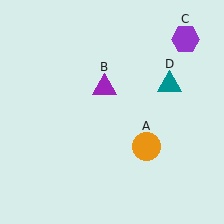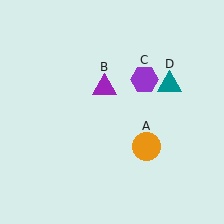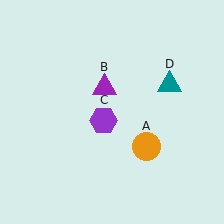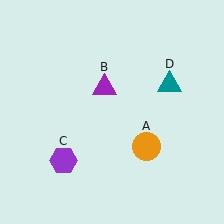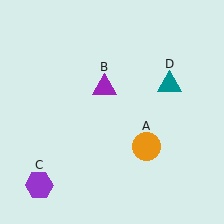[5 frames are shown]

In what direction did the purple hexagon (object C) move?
The purple hexagon (object C) moved down and to the left.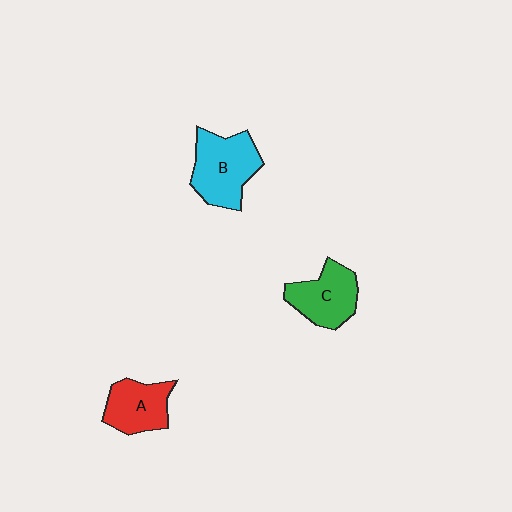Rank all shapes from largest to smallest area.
From largest to smallest: B (cyan), C (green), A (red).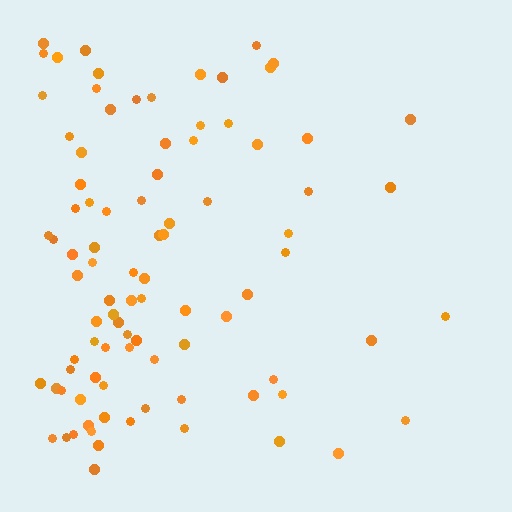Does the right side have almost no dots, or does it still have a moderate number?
Still a moderate number, just noticeably fewer than the left.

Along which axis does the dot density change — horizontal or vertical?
Horizontal.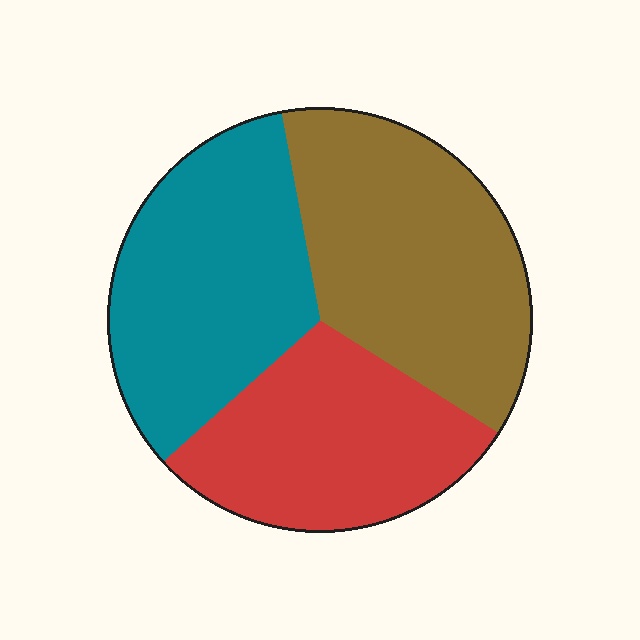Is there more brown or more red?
Brown.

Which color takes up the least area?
Red, at roughly 30%.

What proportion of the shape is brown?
Brown covers about 35% of the shape.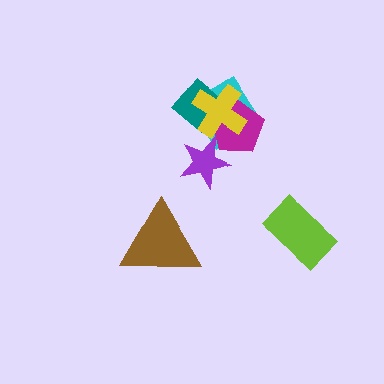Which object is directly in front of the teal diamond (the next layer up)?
The magenta pentagon is directly in front of the teal diamond.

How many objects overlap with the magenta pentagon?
4 objects overlap with the magenta pentagon.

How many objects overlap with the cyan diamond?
3 objects overlap with the cyan diamond.